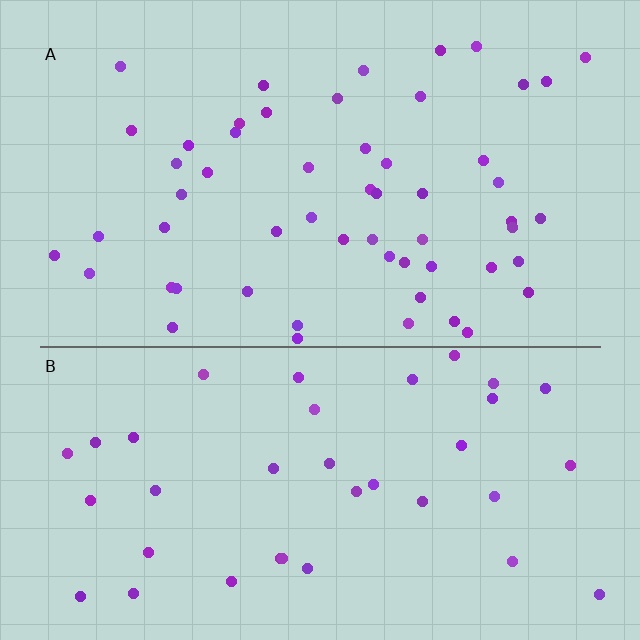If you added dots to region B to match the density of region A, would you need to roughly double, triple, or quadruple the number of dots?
Approximately double.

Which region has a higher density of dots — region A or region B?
A (the top).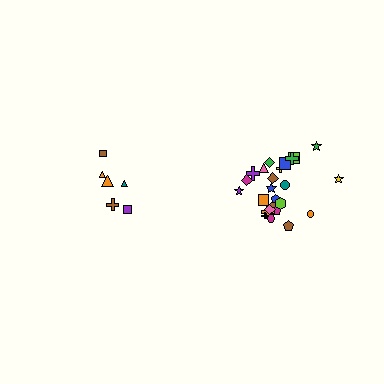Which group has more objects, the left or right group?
The right group.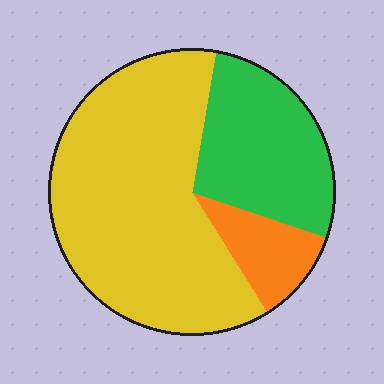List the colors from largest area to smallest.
From largest to smallest: yellow, green, orange.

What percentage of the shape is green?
Green takes up about one quarter (1/4) of the shape.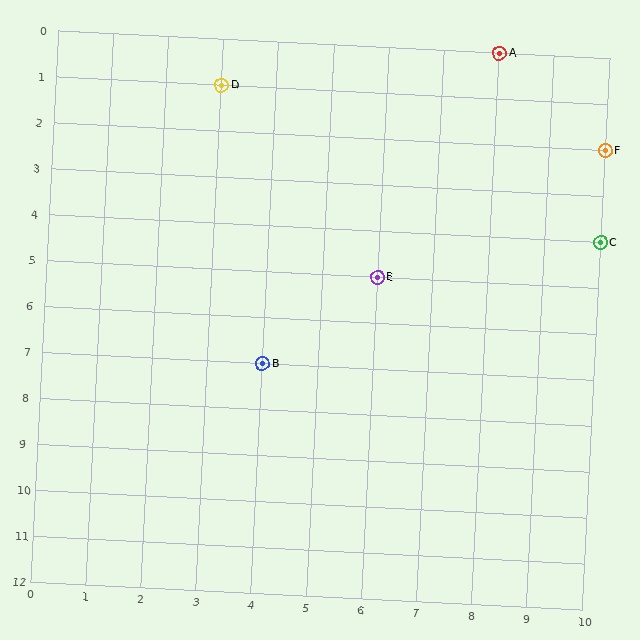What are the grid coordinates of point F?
Point F is at grid coordinates (10, 2).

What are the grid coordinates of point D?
Point D is at grid coordinates (3, 1).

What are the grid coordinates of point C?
Point C is at grid coordinates (10, 4).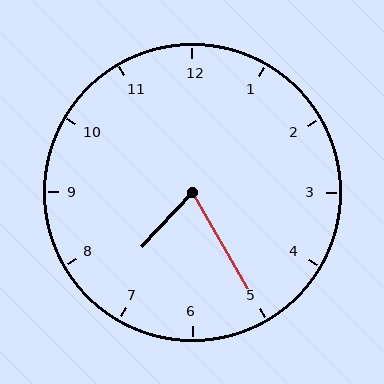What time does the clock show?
7:25.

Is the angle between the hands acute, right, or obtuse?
It is acute.